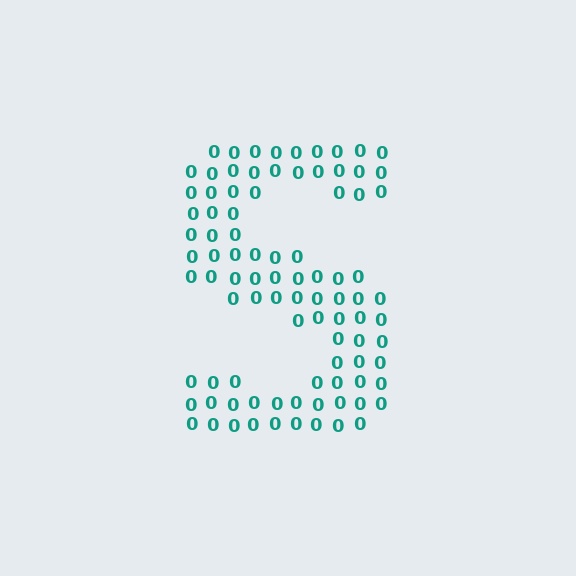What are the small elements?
The small elements are digit 0's.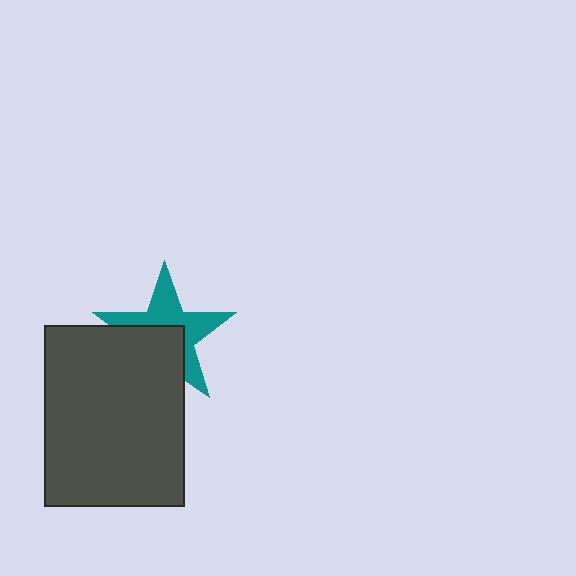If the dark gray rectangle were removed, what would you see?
You would see the complete teal star.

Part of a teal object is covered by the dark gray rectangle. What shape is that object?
It is a star.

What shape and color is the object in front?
The object in front is a dark gray rectangle.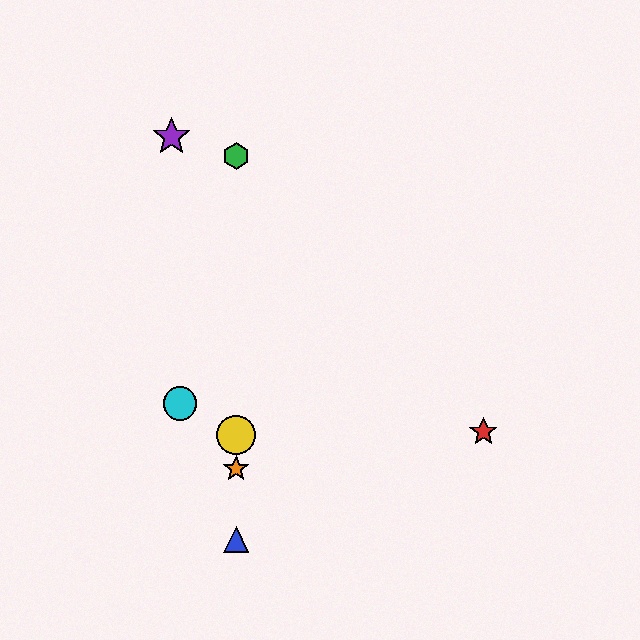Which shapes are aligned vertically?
The blue triangle, the green hexagon, the yellow circle, the orange star are aligned vertically.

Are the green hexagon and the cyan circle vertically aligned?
No, the green hexagon is at x≈236 and the cyan circle is at x≈180.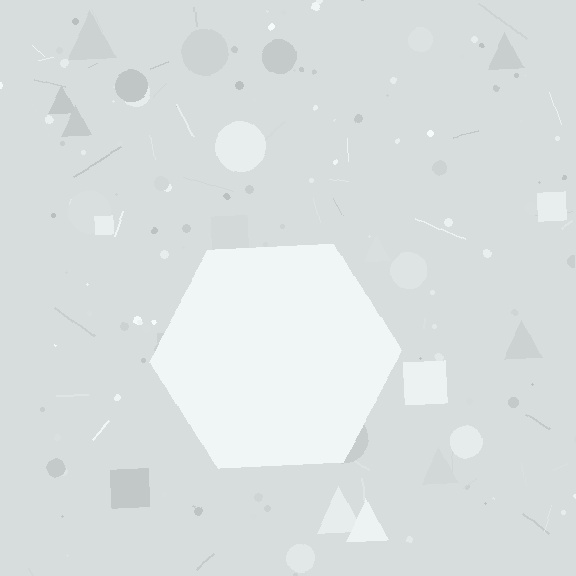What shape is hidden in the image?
A hexagon is hidden in the image.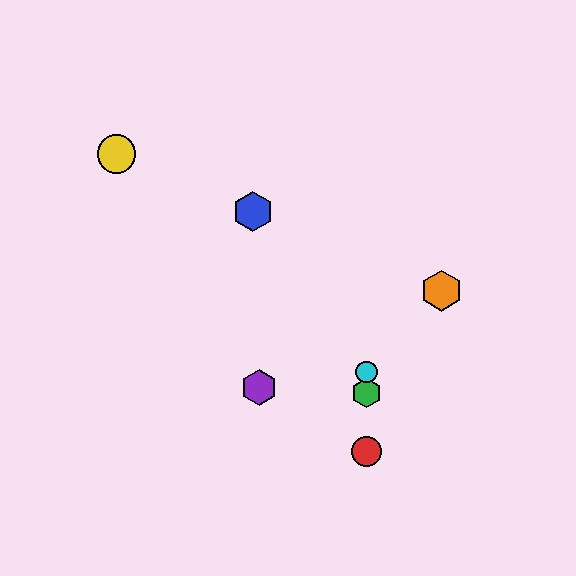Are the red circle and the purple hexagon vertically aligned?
No, the red circle is at x≈366 and the purple hexagon is at x≈259.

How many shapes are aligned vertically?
3 shapes (the red circle, the green hexagon, the cyan circle) are aligned vertically.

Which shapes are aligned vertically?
The red circle, the green hexagon, the cyan circle are aligned vertically.